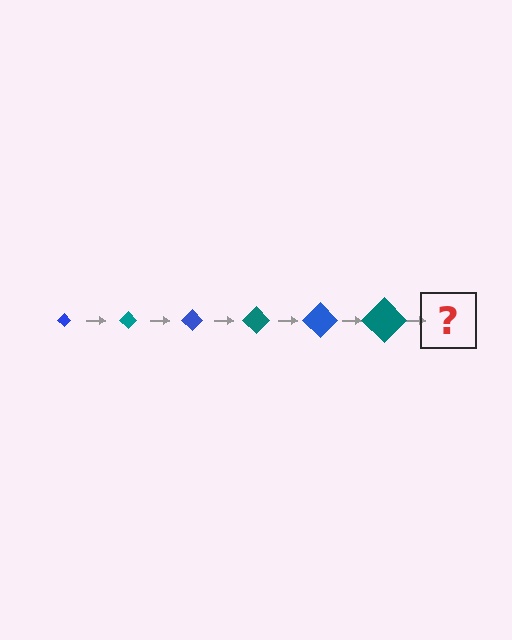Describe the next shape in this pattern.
It should be a blue diamond, larger than the previous one.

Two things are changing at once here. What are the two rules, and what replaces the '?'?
The two rules are that the diamond grows larger each step and the color cycles through blue and teal. The '?' should be a blue diamond, larger than the previous one.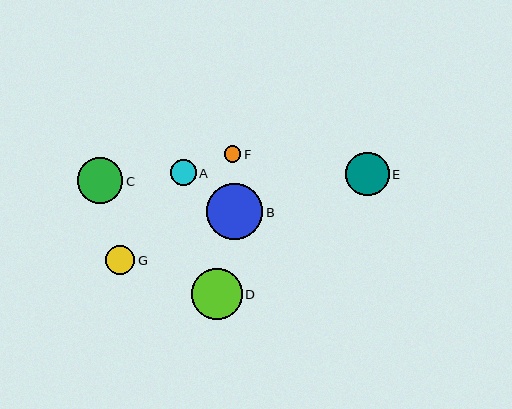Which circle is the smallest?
Circle F is the smallest with a size of approximately 17 pixels.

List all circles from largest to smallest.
From largest to smallest: B, D, C, E, G, A, F.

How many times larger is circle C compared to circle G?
Circle C is approximately 1.5 times the size of circle G.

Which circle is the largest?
Circle B is the largest with a size of approximately 56 pixels.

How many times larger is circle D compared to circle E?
Circle D is approximately 1.2 times the size of circle E.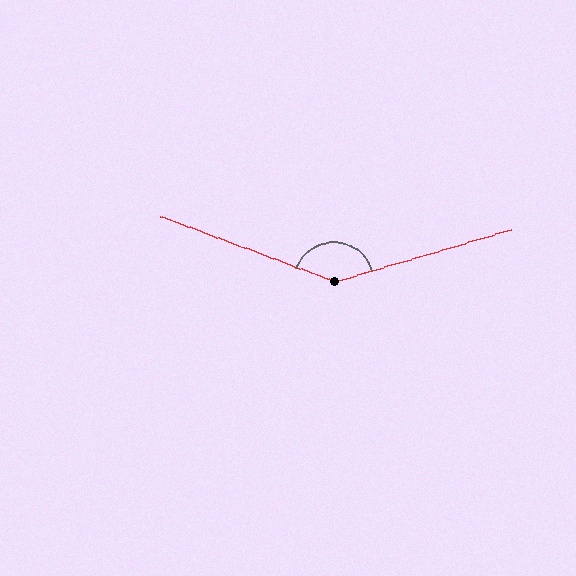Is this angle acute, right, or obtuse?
It is obtuse.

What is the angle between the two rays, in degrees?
Approximately 143 degrees.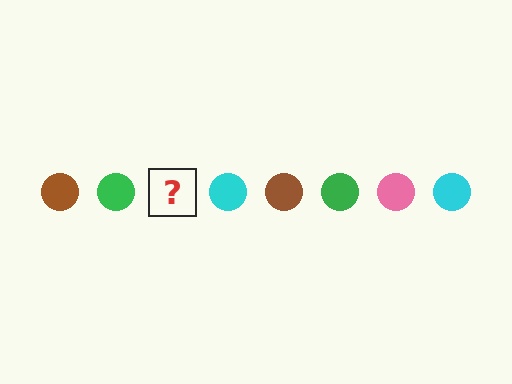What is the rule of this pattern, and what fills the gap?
The rule is that the pattern cycles through brown, green, pink, cyan circles. The gap should be filled with a pink circle.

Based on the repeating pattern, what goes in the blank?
The blank should be a pink circle.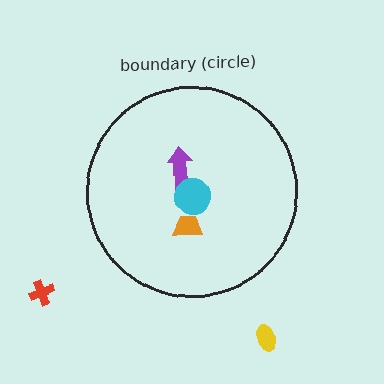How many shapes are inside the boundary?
3 inside, 2 outside.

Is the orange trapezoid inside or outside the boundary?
Inside.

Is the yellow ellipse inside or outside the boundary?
Outside.